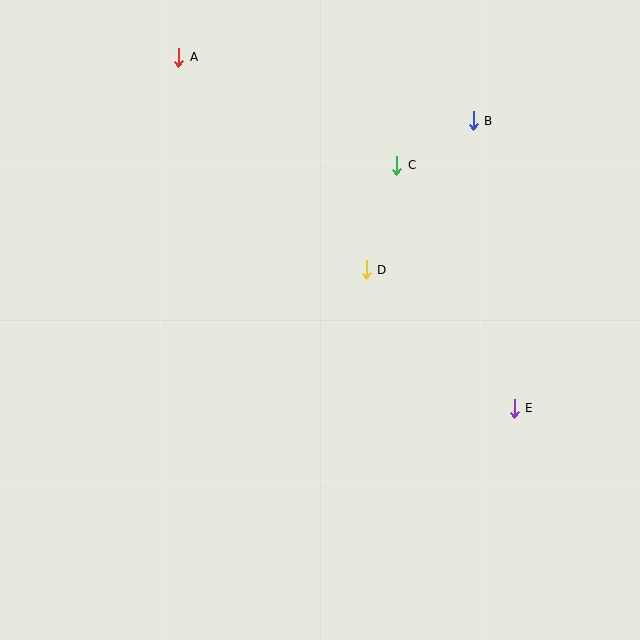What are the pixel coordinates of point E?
Point E is at (514, 408).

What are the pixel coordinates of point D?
Point D is at (366, 270).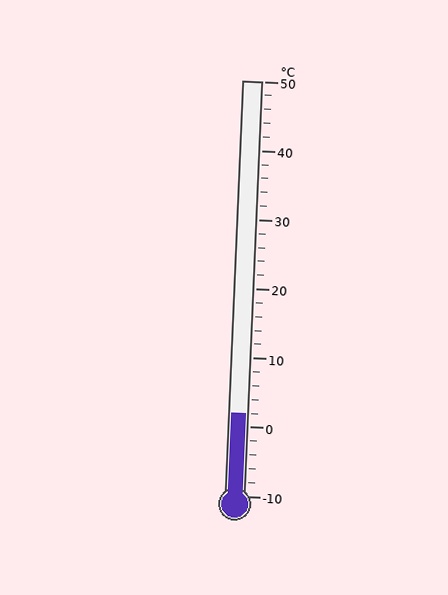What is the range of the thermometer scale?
The thermometer scale ranges from -10°C to 50°C.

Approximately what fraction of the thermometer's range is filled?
The thermometer is filled to approximately 20% of its range.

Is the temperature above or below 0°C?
The temperature is above 0°C.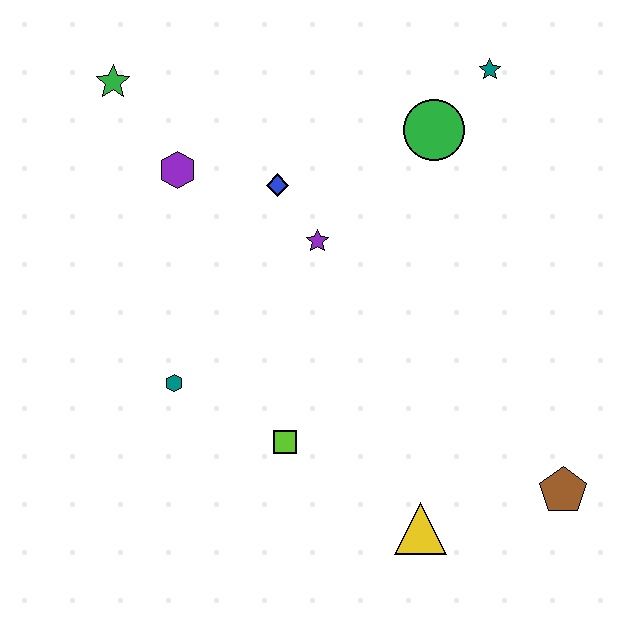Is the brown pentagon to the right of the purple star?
Yes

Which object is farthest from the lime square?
The teal star is farthest from the lime square.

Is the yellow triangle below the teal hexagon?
Yes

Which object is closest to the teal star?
The green circle is closest to the teal star.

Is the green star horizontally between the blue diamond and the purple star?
No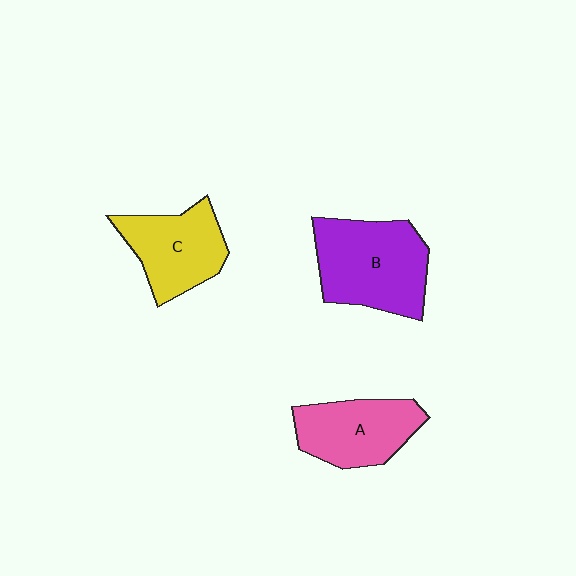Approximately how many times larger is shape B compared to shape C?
Approximately 1.3 times.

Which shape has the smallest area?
Shape C (yellow).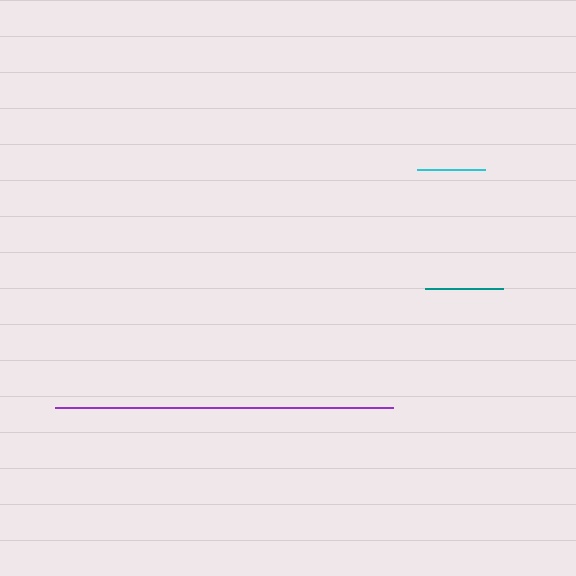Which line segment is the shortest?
The cyan line is the shortest at approximately 68 pixels.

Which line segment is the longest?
The purple line is the longest at approximately 338 pixels.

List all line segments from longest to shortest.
From longest to shortest: purple, teal, cyan.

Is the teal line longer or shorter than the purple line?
The purple line is longer than the teal line.